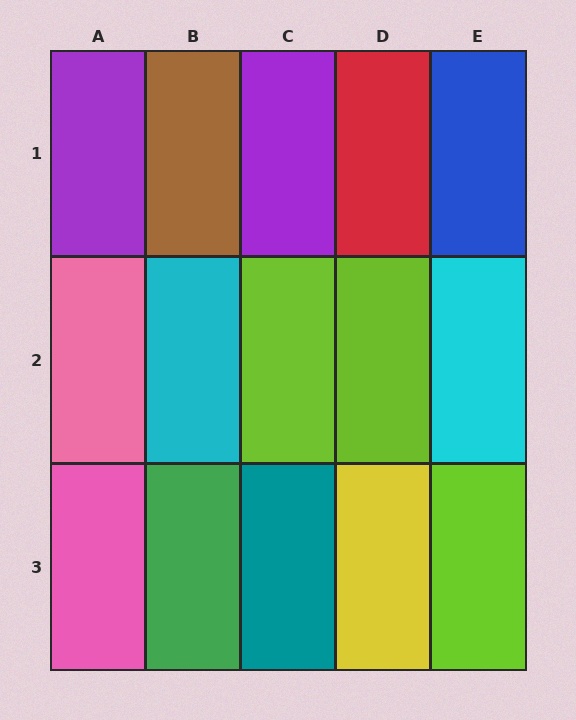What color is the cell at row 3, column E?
Lime.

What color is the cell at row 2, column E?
Cyan.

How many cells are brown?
1 cell is brown.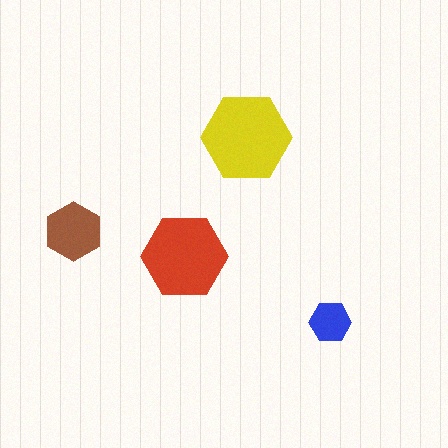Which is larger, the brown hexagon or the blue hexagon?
The brown one.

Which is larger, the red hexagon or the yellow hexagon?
The yellow one.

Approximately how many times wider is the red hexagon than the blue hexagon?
About 2 times wider.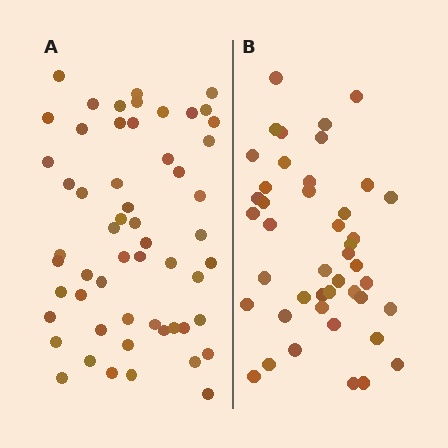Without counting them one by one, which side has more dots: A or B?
Region A (the left region) has more dots.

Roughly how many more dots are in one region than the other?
Region A has roughly 12 or so more dots than region B.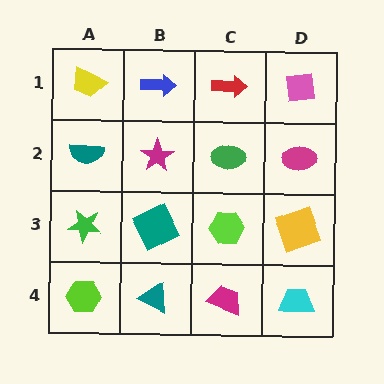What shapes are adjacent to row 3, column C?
A green ellipse (row 2, column C), a magenta trapezoid (row 4, column C), a teal square (row 3, column B), a yellow square (row 3, column D).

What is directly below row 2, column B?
A teal square.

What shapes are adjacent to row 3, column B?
A magenta star (row 2, column B), a teal triangle (row 4, column B), a green star (row 3, column A), a lime hexagon (row 3, column C).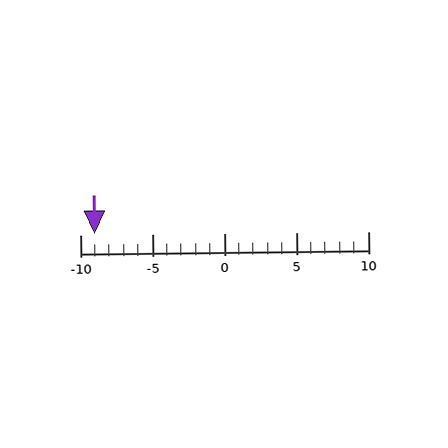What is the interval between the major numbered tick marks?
The major tick marks are spaced 5 units apart.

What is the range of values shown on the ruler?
The ruler shows values from -10 to 10.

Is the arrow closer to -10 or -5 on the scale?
The arrow is closer to -10.